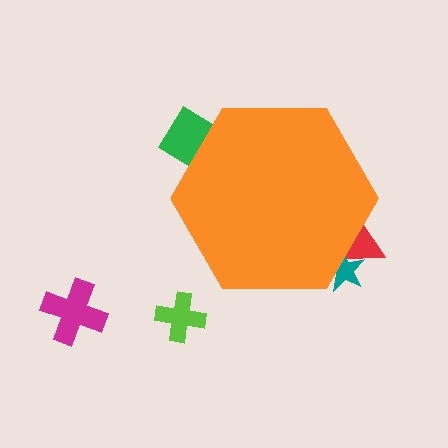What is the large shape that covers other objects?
An orange hexagon.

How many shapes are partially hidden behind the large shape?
3 shapes are partially hidden.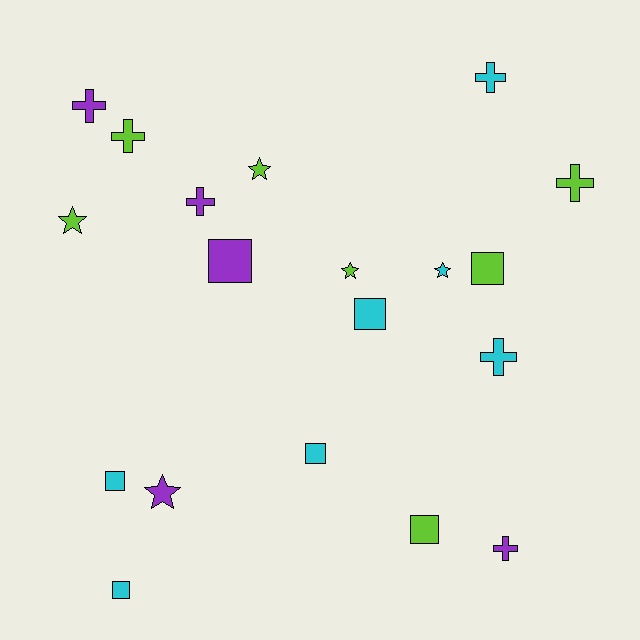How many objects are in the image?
There are 19 objects.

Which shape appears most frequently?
Square, with 7 objects.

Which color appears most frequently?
Cyan, with 7 objects.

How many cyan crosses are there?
There are 2 cyan crosses.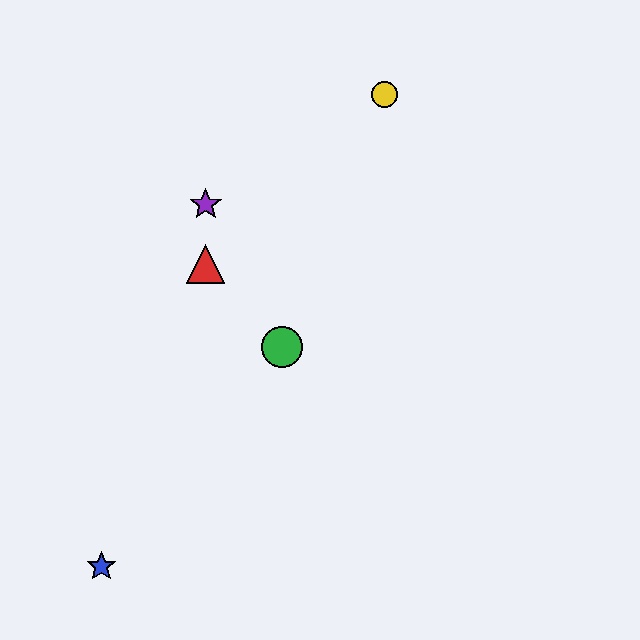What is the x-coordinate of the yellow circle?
The yellow circle is at x≈385.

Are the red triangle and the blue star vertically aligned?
No, the red triangle is at x≈206 and the blue star is at x≈101.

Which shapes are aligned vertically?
The red triangle, the purple star are aligned vertically.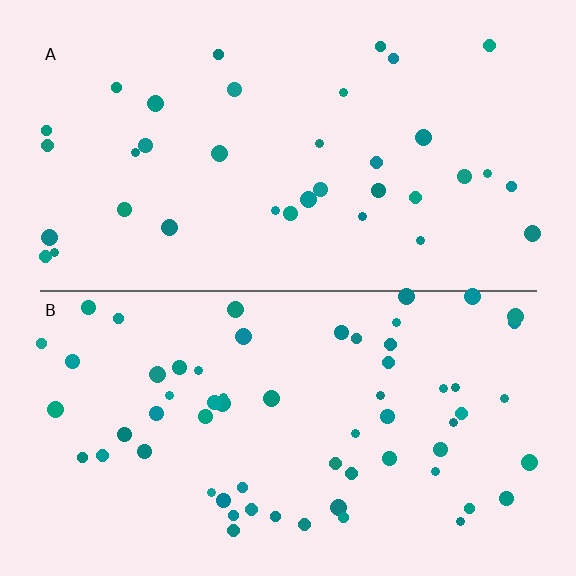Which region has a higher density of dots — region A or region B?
B (the bottom).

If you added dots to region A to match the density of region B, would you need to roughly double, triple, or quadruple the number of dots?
Approximately double.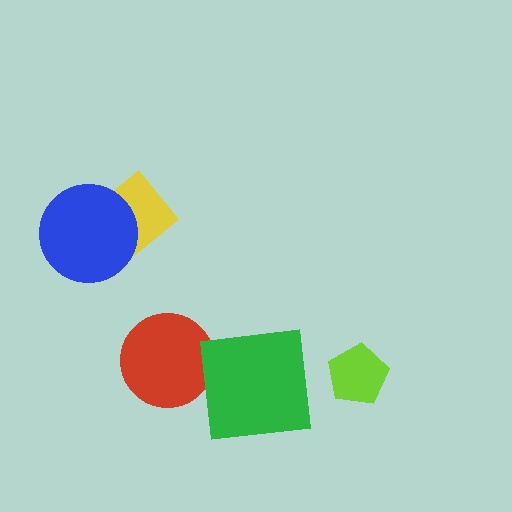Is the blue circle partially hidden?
No, no other shape covers it.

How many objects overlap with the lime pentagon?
0 objects overlap with the lime pentagon.